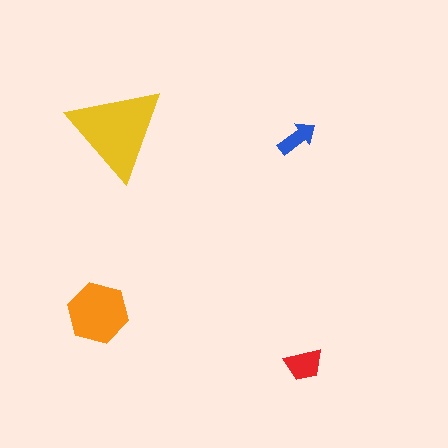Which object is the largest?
The yellow triangle.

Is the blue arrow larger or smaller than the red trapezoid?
Smaller.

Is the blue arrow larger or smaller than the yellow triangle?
Smaller.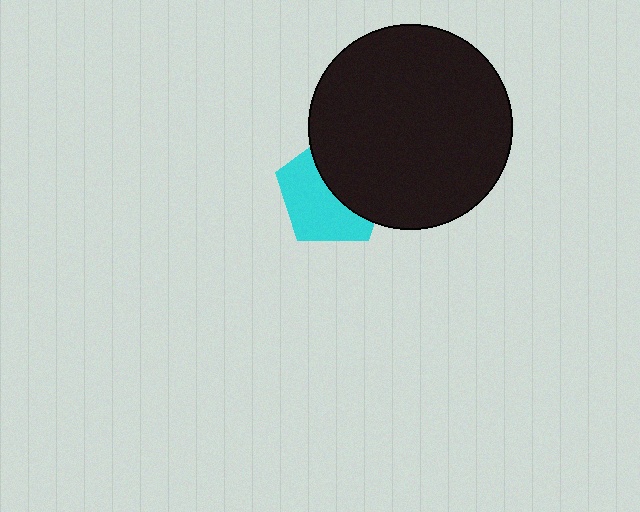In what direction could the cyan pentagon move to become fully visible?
The cyan pentagon could move left. That would shift it out from behind the black circle entirely.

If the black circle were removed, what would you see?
You would see the complete cyan pentagon.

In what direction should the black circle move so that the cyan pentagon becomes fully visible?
The black circle should move right. That is the shortest direction to clear the overlap and leave the cyan pentagon fully visible.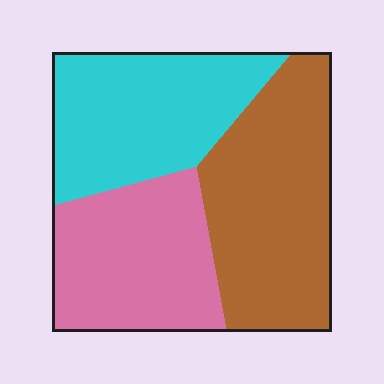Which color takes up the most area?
Brown, at roughly 40%.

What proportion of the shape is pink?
Pink takes up about one third (1/3) of the shape.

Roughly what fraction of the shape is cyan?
Cyan covers about 30% of the shape.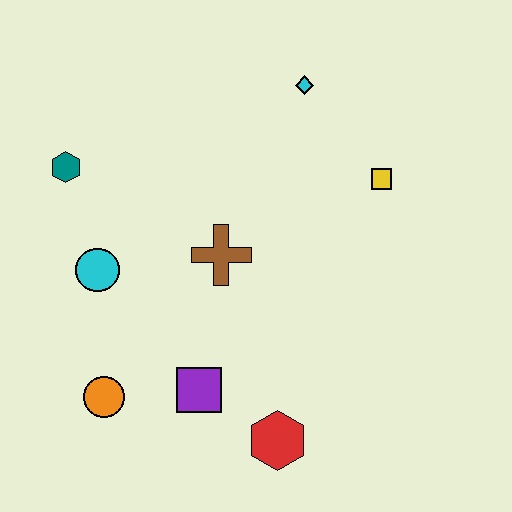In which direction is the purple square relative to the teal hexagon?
The purple square is below the teal hexagon.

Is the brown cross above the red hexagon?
Yes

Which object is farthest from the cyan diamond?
The orange circle is farthest from the cyan diamond.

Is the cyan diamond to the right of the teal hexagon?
Yes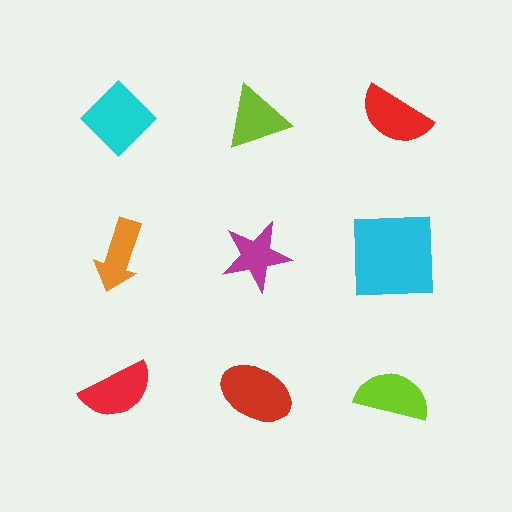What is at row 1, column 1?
A cyan diamond.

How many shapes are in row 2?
3 shapes.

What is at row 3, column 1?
A red semicircle.